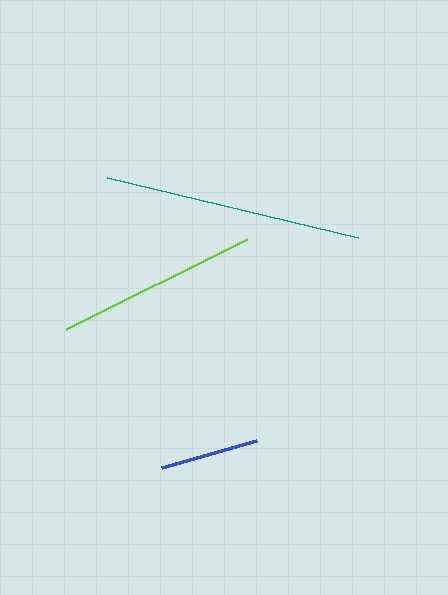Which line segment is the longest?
The teal line is the longest at approximately 258 pixels.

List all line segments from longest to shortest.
From longest to shortest: teal, lime, blue.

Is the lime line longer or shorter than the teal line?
The teal line is longer than the lime line.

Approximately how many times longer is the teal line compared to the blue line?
The teal line is approximately 2.6 times the length of the blue line.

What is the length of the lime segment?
The lime segment is approximately 202 pixels long.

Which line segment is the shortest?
The blue line is the shortest at approximately 98 pixels.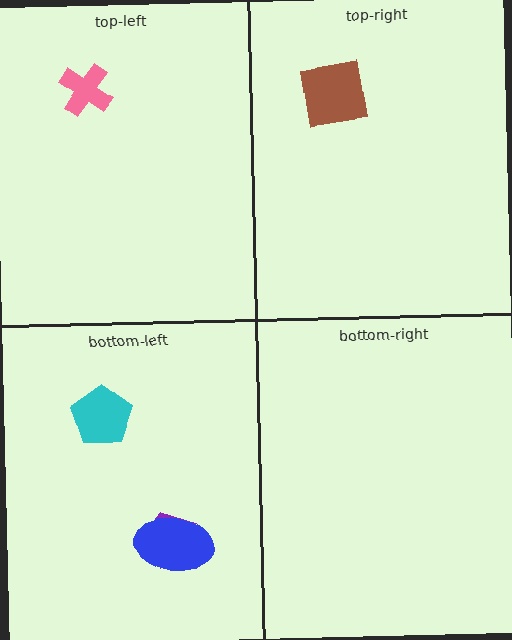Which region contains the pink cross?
The top-left region.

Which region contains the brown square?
The top-right region.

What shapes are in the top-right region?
The brown square.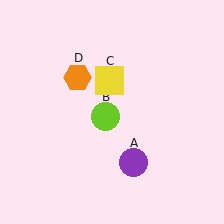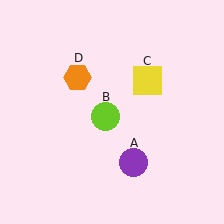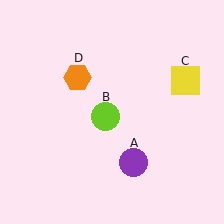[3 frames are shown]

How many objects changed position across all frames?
1 object changed position: yellow square (object C).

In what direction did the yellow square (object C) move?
The yellow square (object C) moved right.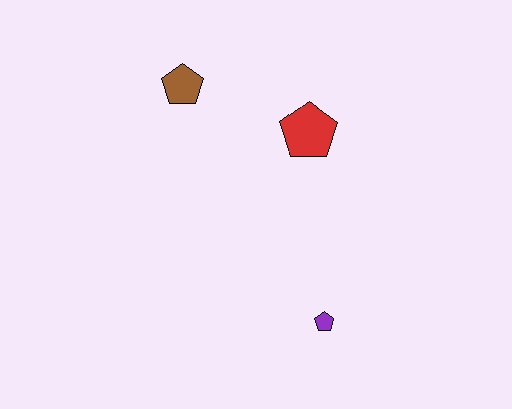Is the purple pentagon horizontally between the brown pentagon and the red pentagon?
No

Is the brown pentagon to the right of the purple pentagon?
No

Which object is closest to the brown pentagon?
The red pentagon is closest to the brown pentagon.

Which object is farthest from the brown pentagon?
The purple pentagon is farthest from the brown pentagon.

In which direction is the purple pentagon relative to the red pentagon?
The purple pentagon is below the red pentagon.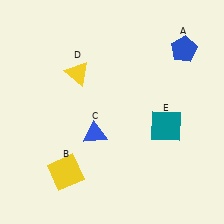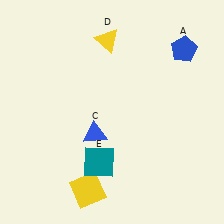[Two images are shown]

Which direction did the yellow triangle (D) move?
The yellow triangle (D) moved up.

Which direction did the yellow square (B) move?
The yellow square (B) moved right.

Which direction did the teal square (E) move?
The teal square (E) moved left.